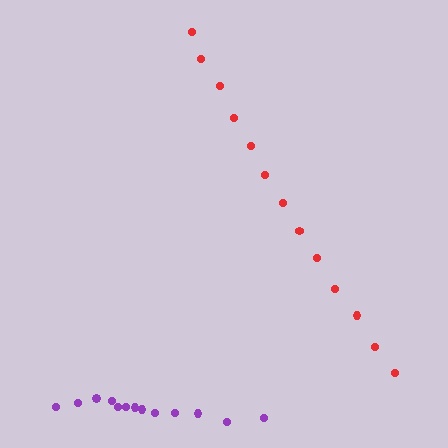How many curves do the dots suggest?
There are 2 distinct paths.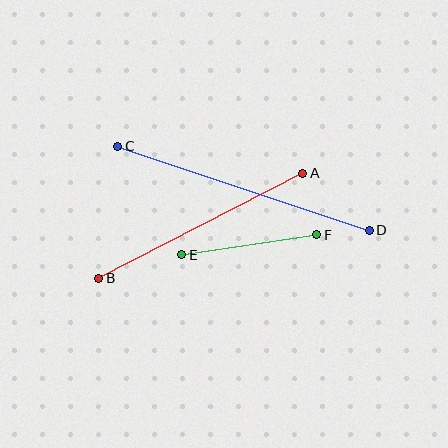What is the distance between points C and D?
The distance is approximately 265 pixels.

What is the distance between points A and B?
The distance is approximately 230 pixels.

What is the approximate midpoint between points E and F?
The midpoint is at approximately (249, 245) pixels.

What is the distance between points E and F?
The distance is approximately 137 pixels.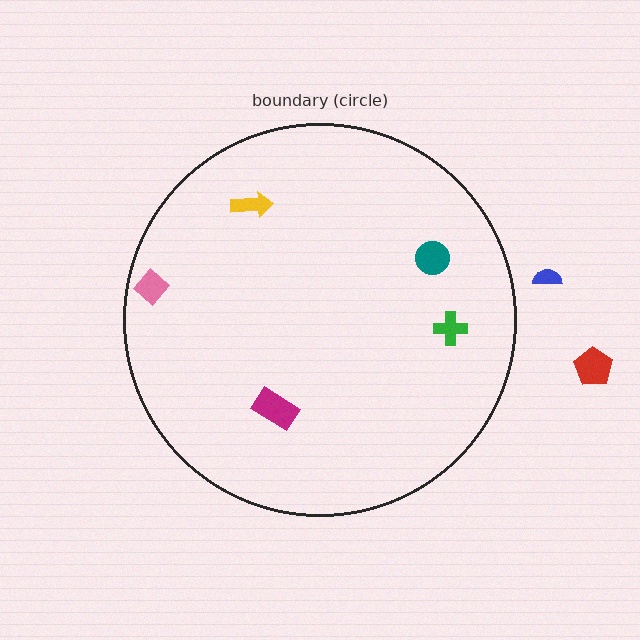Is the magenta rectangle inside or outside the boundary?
Inside.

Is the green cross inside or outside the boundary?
Inside.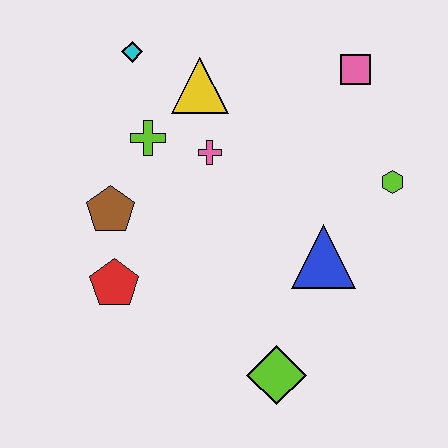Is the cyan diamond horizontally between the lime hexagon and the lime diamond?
No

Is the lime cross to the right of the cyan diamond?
Yes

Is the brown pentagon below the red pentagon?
No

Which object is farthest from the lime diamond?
The cyan diamond is farthest from the lime diamond.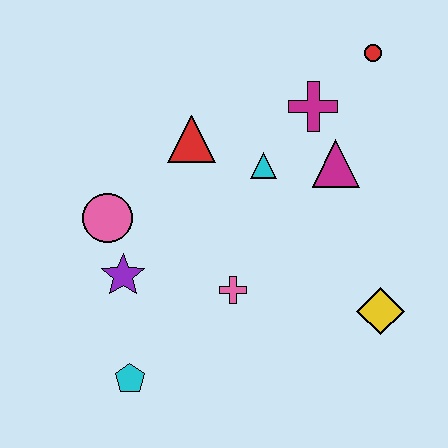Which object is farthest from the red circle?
The cyan pentagon is farthest from the red circle.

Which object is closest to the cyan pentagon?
The purple star is closest to the cyan pentagon.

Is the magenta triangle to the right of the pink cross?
Yes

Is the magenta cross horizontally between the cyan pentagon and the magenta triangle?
Yes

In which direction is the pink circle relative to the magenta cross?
The pink circle is to the left of the magenta cross.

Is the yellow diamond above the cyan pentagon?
Yes